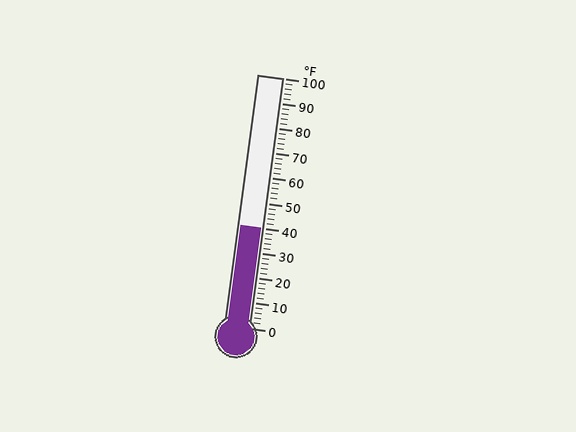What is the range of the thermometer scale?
The thermometer scale ranges from 0°F to 100°F.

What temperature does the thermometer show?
The thermometer shows approximately 40°F.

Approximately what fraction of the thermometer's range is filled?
The thermometer is filled to approximately 40% of its range.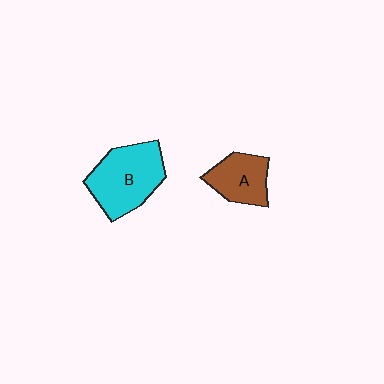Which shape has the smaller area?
Shape A (brown).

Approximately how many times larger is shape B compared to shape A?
Approximately 1.6 times.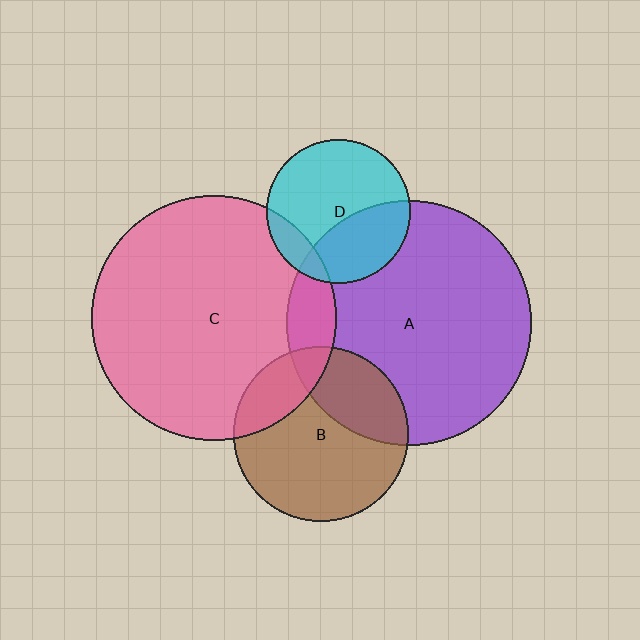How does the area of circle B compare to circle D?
Approximately 1.5 times.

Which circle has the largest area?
Circle C (pink).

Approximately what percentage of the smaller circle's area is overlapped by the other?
Approximately 30%.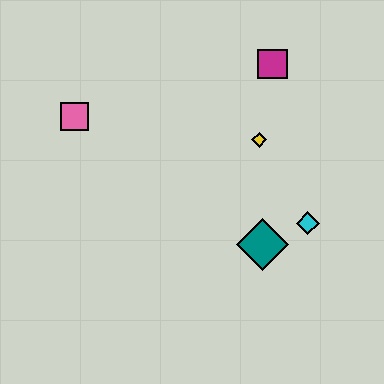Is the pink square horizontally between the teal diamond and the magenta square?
No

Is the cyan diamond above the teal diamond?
Yes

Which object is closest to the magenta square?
The yellow diamond is closest to the magenta square.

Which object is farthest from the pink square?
The cyan diamond is farthest from the pink square.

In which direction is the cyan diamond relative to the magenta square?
The cyan diamond is below the magenta square.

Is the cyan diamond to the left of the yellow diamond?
No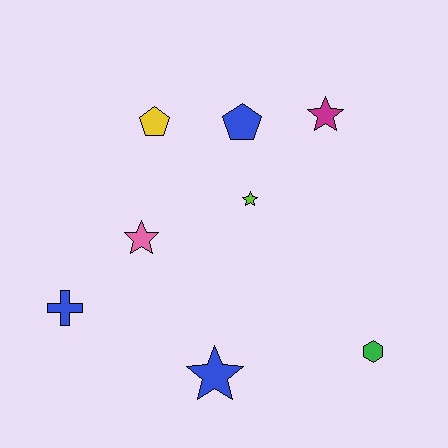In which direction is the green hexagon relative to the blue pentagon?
The green hexagon is below the blue pentagon.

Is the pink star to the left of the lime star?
Yes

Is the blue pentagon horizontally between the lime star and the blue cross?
Yes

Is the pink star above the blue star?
Yes